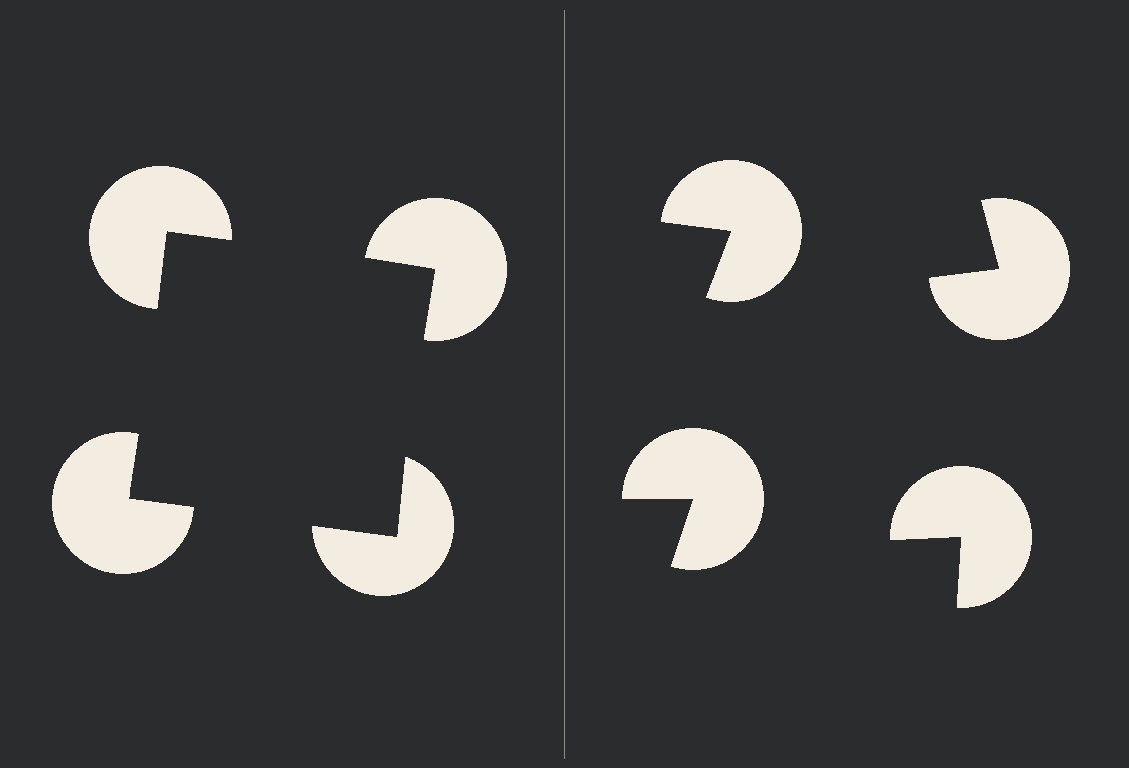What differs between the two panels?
The pac-man discs are positioned identically on both sides; only the wedge orientations differ. On the left they align to a square; on the right they are misaligned.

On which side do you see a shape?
An illusory square appears on the left side. On the right side the wedge cuts are rotated, so no coherent shape forms.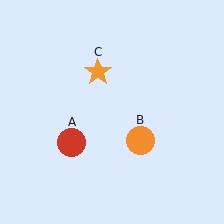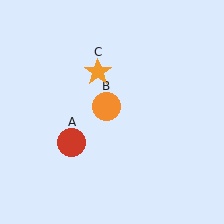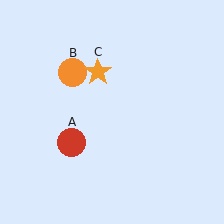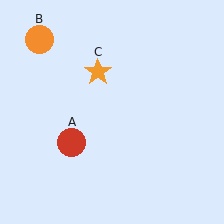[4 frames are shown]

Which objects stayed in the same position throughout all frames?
Red circle (object A) and orange star (object C) remained stationary.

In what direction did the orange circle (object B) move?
The orange circle (object B) moved up and to the left.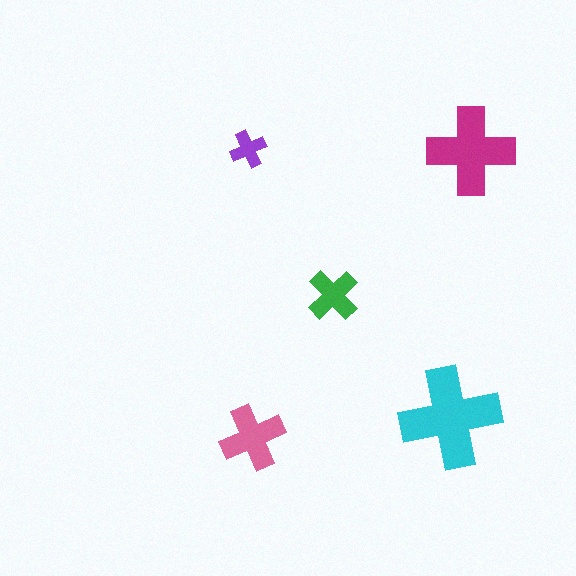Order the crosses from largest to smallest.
the cyan one, the magenta one, the pink one, the green one, the purple one.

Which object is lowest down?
The pink cross is bottommost.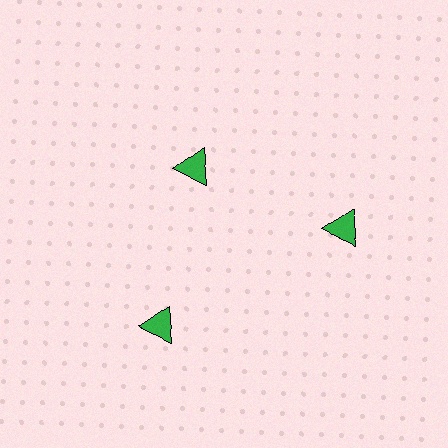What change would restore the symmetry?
The symmetry would be restored by moving it outward, back onto the ring so that all 3 triangles sit at equal angles and equal distance from the center.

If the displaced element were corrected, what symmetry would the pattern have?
It would have 3-fold rotational symmetry — the pattern would map onto itself every 120 degrees.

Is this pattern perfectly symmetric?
No. The 3 green triangles are arranged in a ring, but one element near the 11 o'clock position is pulled inward toward the center, breaking the 3-fold rotational symmetry.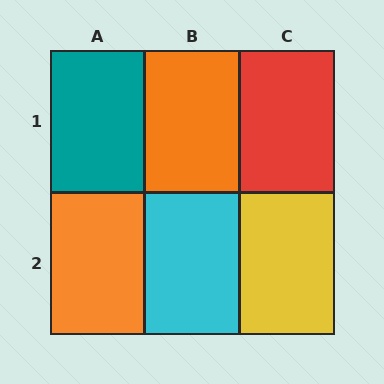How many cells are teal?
1 cell is teal.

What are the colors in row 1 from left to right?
Teal, orange, red.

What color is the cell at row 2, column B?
Cyan.